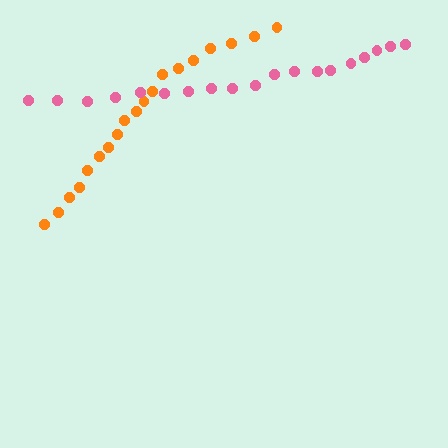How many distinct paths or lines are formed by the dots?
There are 2 distinct paths.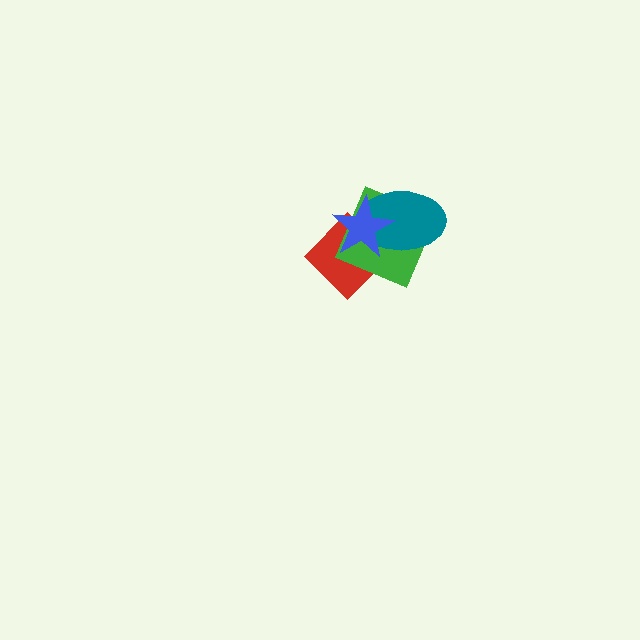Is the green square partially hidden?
Yes, it is partially covered by another shape.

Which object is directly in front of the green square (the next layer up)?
The teal ellipse is directly in front of the green square.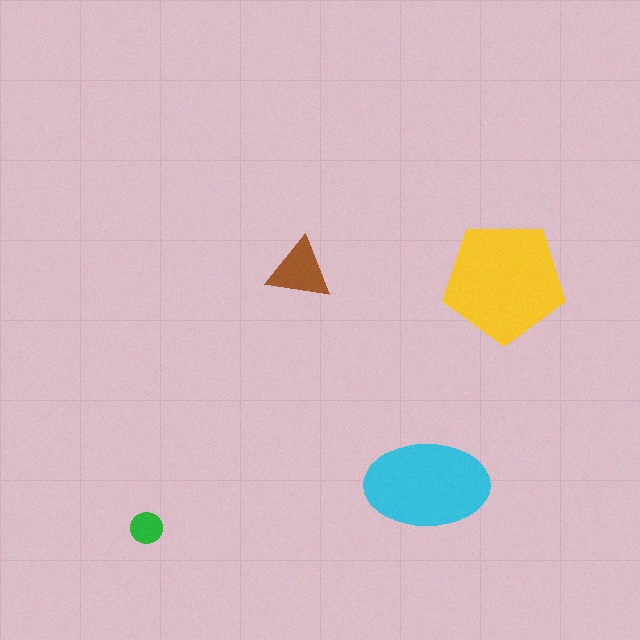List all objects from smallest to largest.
The green circle, the brown triangle, the cyan ellipse, the yellow pentagon.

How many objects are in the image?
There are 4 objects in the image.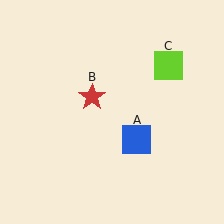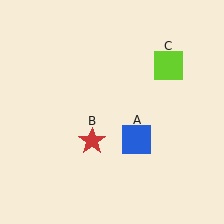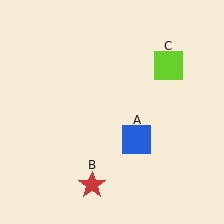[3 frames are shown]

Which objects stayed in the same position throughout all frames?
Blue square (object A) and lime square (object C) remained stationary.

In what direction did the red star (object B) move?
The red star (object B) moved down.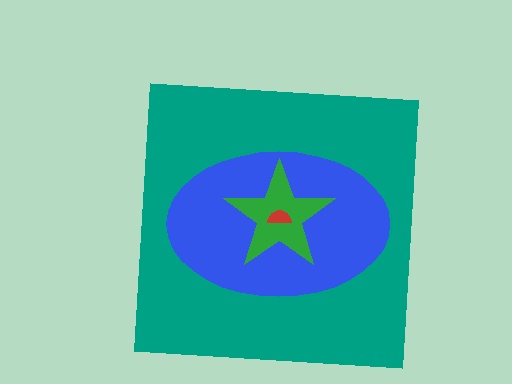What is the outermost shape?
The teal square.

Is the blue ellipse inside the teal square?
Yes.